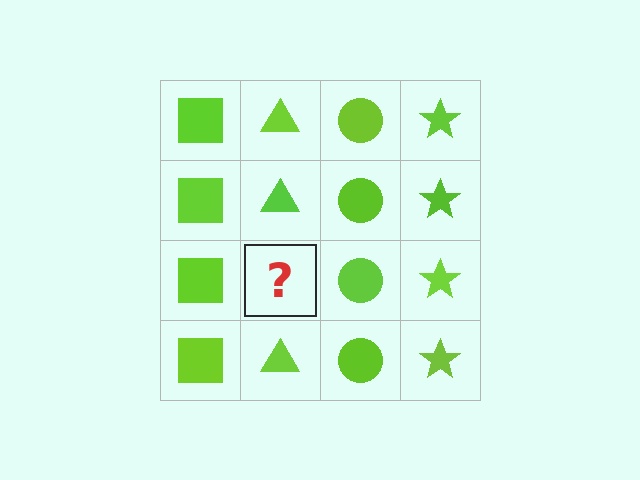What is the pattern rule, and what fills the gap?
The rule is that each column has a consistent shape. The gap should be filled with a lime triangle.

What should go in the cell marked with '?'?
The missing cell should contain a lime triangle.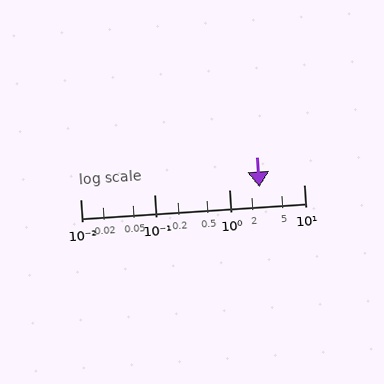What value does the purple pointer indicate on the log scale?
The pointer indicates approximately 2.5.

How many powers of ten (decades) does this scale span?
The scale spans 3 decades, from 0.01 to 10.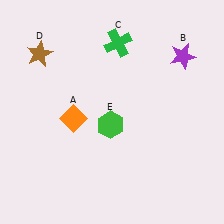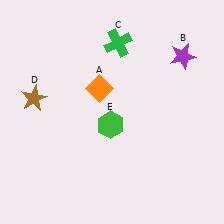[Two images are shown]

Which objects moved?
The objects that moved are: the orange diamond (A), the brown star (D).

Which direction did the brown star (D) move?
The brown star (D) moved down.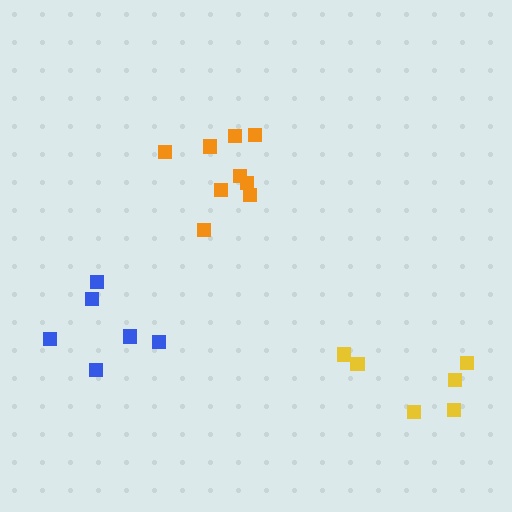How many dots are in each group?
Group 1: 6 dots, Group 2: 9 dots, Group 3: 6 dots (21 total).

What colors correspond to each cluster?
The clusters are colored: yellow, orange, blue.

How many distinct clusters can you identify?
There are 3 distinct clusters.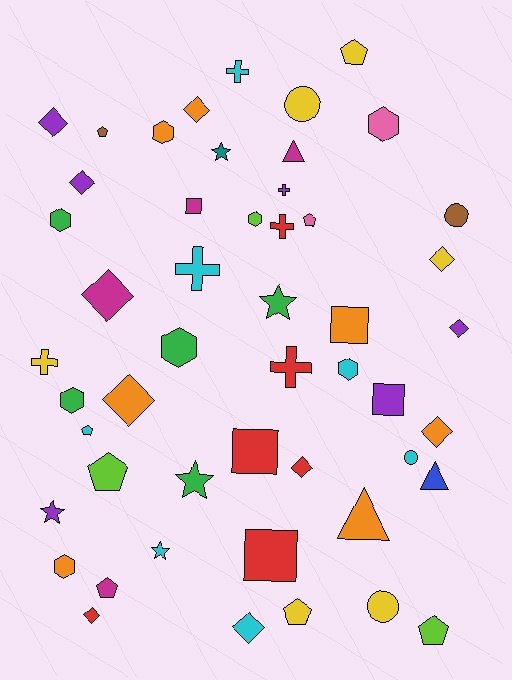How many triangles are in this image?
There are 3 triangles.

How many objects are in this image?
There are 50 objects.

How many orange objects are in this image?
There are 7 orange objects.